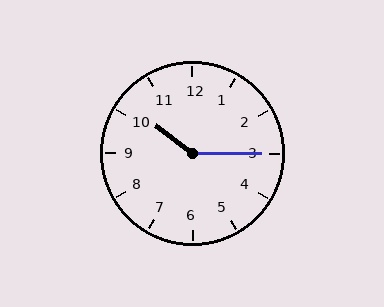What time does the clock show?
10:15.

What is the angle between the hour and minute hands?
Approximately 142 degrees.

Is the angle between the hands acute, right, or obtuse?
It is obtuse.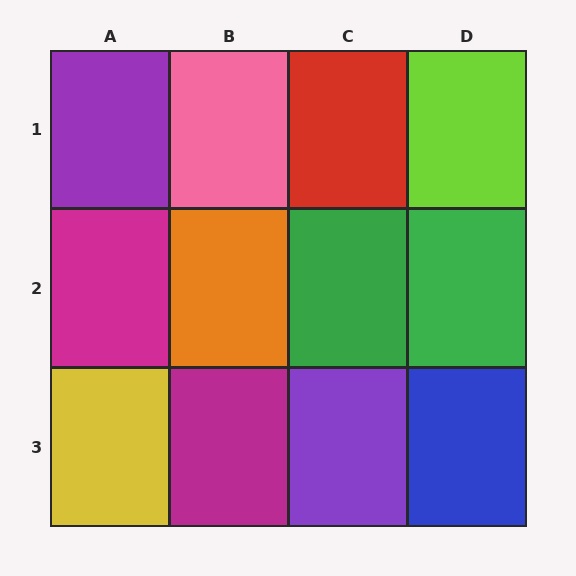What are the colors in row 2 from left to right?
Magenta, orange, green, green.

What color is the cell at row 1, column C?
Red.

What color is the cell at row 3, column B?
Magenta.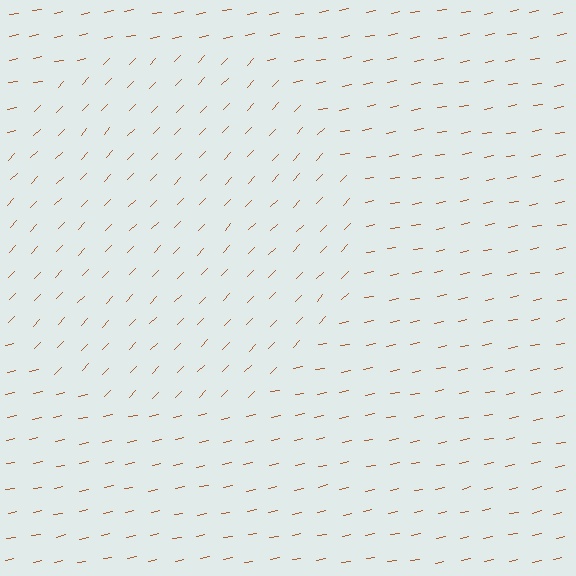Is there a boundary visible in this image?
Yes, there is a texture boundary formed by a change in line orientation.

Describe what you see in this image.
The image is filled with small brown line segments. A circle region in the image has lines oriented differently from the surrounding lines, creating a visible texture boundary.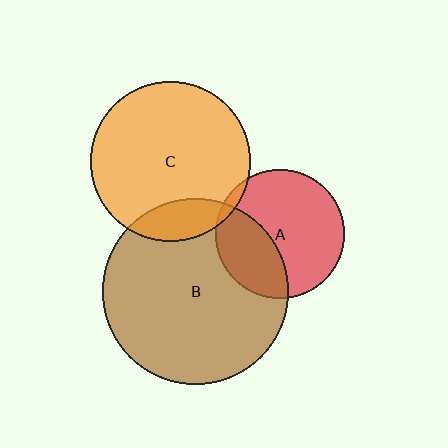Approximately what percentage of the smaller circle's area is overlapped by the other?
Approximately 35%.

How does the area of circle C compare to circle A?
Approximately 1.5 times.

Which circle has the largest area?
Circle B (brown).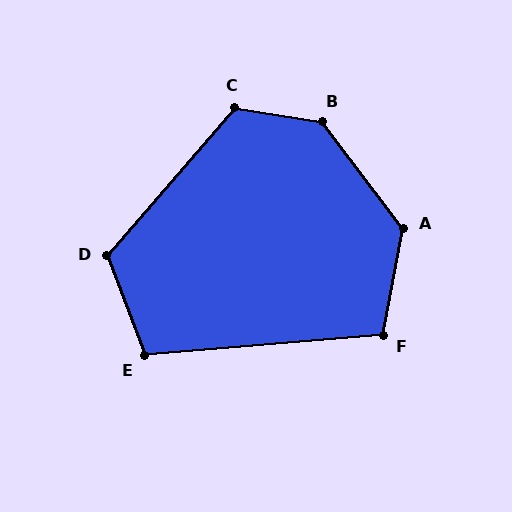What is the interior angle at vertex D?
Approximately 118 degrees (obtuse).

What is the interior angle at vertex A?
Approximately 132 degrees (obtuse).